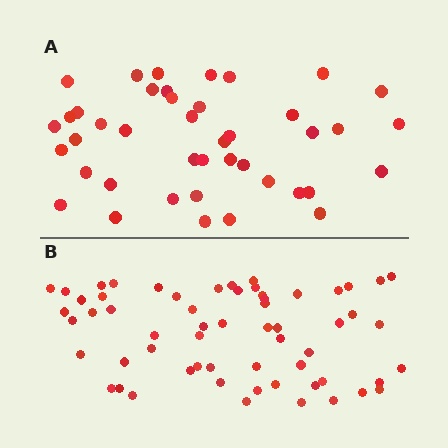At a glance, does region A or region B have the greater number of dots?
Region B (the bottom region) has more dots.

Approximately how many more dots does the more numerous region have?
Region B has approximately 20 more dots than region A.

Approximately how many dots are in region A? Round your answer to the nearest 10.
About 40 dots. (The exact count is 42, which rounds to 40.)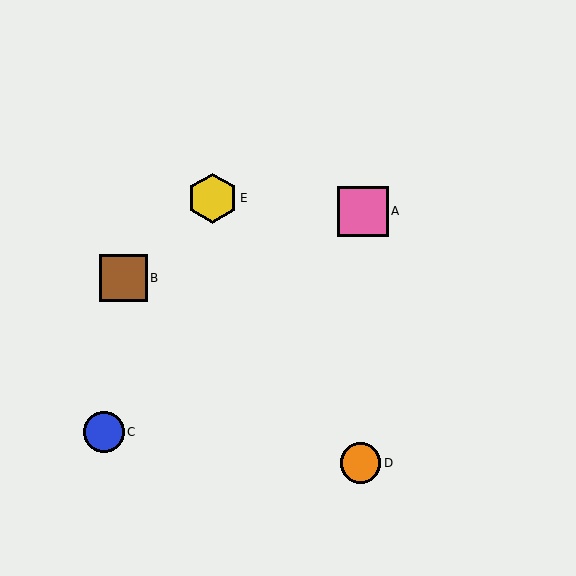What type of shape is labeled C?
Shape C is a blue circle.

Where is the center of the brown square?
The center of the brown square is at (124, 278).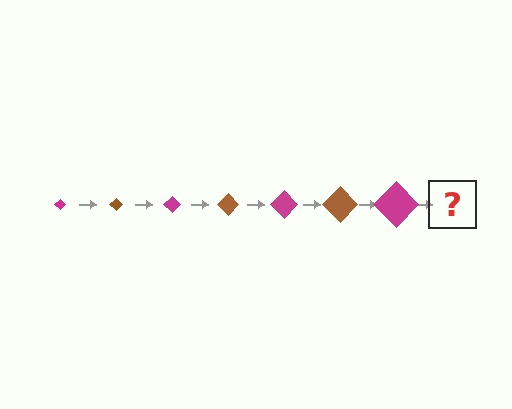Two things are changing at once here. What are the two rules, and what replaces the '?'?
The two rules are that the diamond grows larger each step and the color cycles through magenta and brown. The '?' should be a brown diamond, larger than the previous one.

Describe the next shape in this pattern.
It should be a brown diamond, larger than the previous one.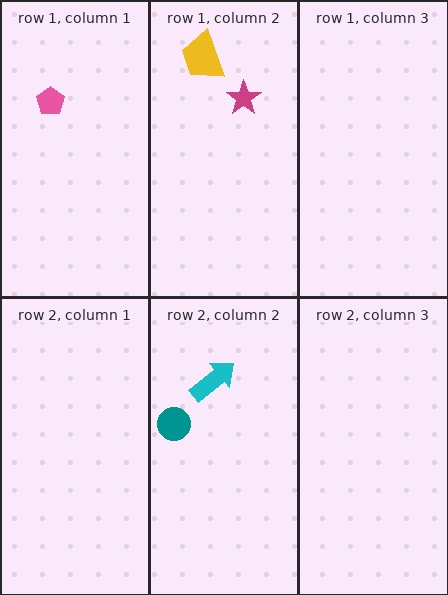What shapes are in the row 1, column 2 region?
The magenta star, the yellow trapezoid.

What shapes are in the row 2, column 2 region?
The teal circle, the cyan arrow.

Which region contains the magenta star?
The row 1, column 2 region.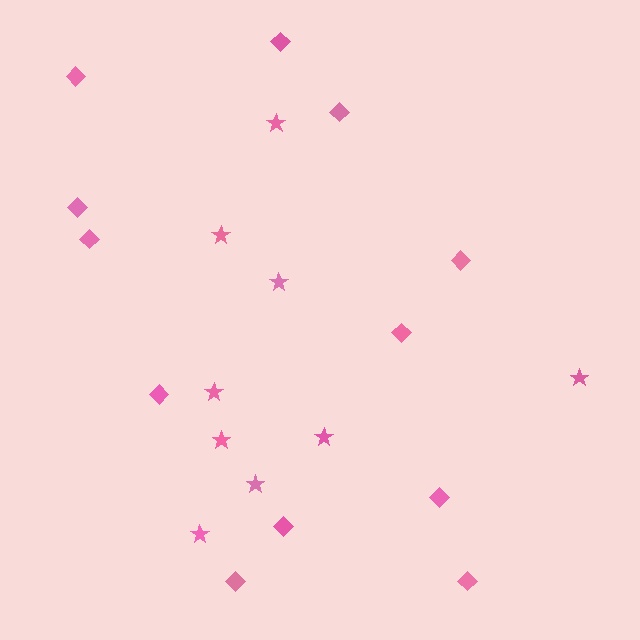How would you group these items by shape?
There are 2 groups: one group of diamonds (12) and one group of stars (9).